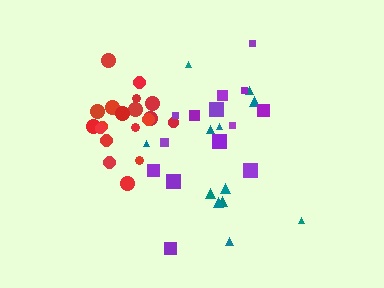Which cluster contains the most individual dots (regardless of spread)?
Red (19).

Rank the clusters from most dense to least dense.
red, teal, purple.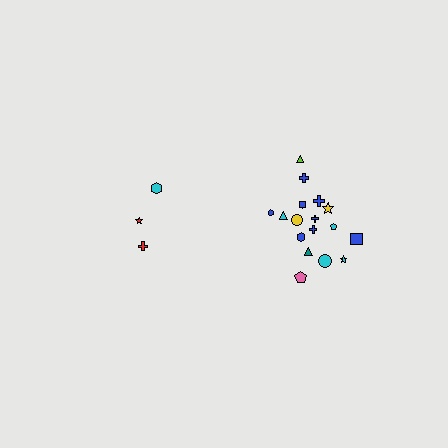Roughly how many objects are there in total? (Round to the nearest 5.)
Roughly 20 objects in total.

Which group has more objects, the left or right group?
The right group.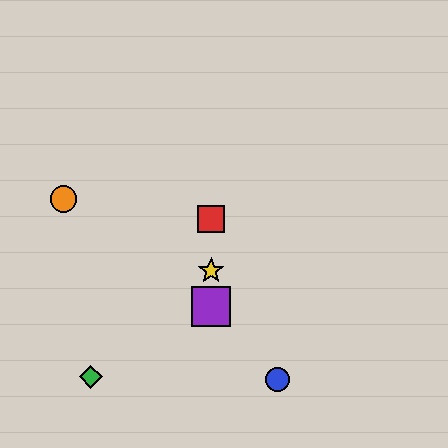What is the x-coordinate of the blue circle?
The blue circle is at x≈277.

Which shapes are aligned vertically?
The red square, the yellow star, the purple square are aligned vertically.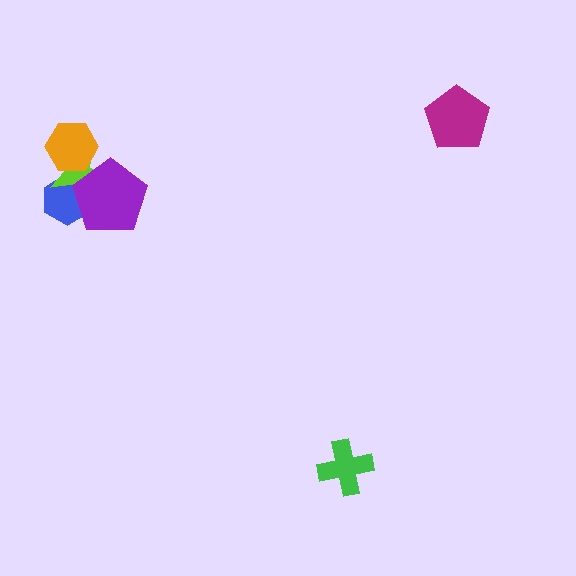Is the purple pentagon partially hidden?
No, no other shape covers it.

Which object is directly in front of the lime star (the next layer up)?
The orange hexagon is directly in front of the lime star.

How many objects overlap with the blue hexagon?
2 objects overlap with the blue hexagon.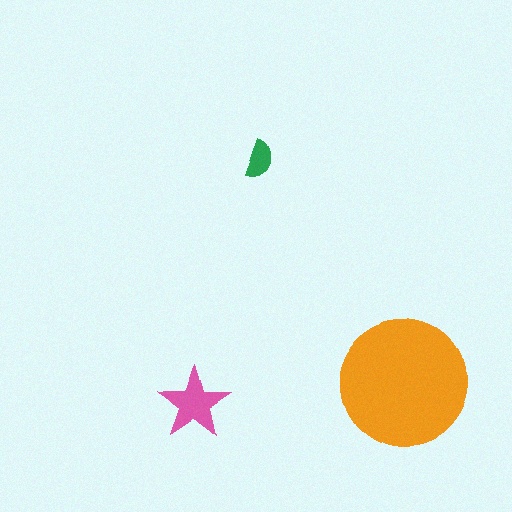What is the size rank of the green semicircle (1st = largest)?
3rd.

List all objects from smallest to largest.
The green semicircle, the pink star, the orange circle.